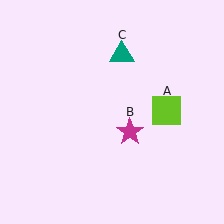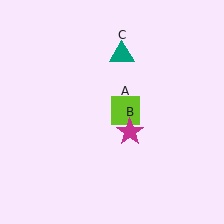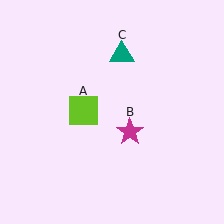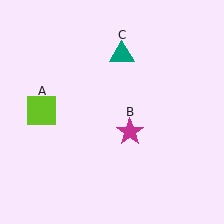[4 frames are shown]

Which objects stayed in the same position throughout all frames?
Magenta star (object B) and teal triangle (object C) remained stationary.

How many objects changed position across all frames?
1 object changed position: lime square (object A).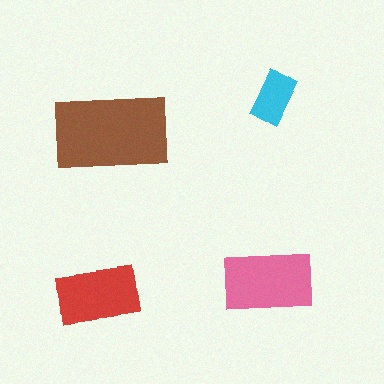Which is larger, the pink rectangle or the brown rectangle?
The brown one.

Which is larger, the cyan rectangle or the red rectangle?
The red one.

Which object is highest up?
The cyan rectangle is topmost.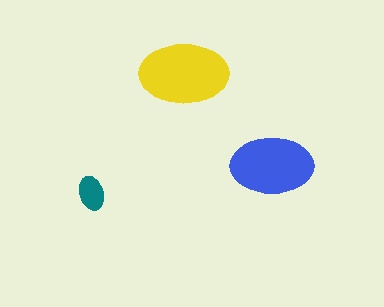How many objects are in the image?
There are 3 objects in the image.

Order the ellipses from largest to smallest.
the yellow one, the blue one, the teal one.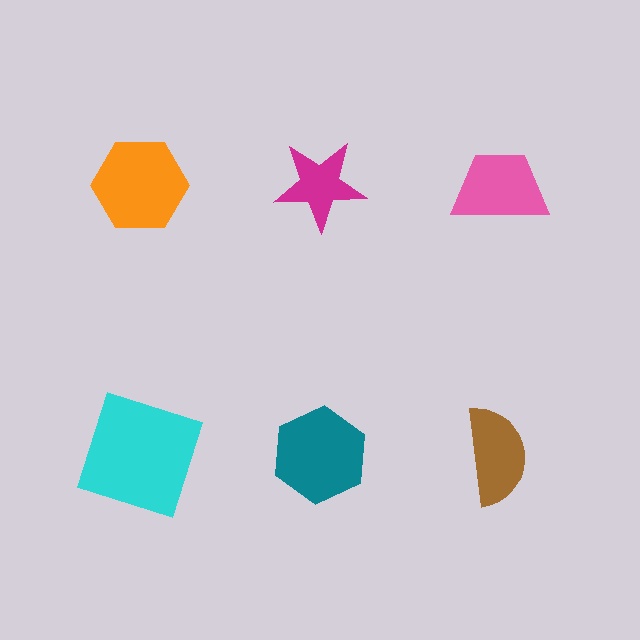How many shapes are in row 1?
3 shapes.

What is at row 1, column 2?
A magenta star.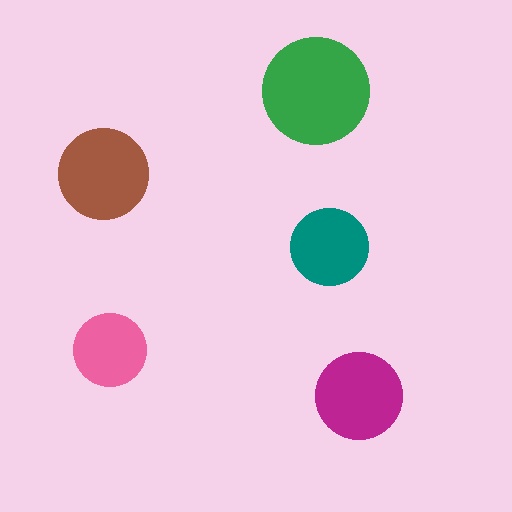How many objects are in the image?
There are 5 objects in the image.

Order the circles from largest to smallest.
the green one, the brown one, the magenta one, the teal one, the pink one.